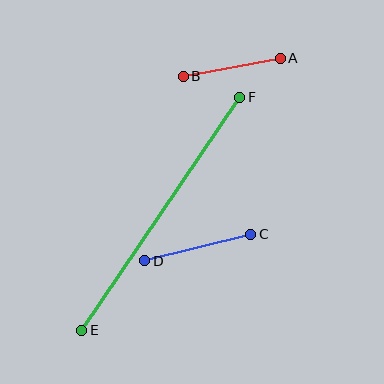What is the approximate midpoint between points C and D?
The midpoint is at approximately (198, 248) pixels.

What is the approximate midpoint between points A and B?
The midpoint is at approximately (232, 67) pixels.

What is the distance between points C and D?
The distance is approximately 109 pixels.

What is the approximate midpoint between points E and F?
The midpoint is at approximately (161, 214) pixels.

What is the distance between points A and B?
The distance is approximately 99 pixels.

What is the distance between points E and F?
The distance is approximately 281 pixels.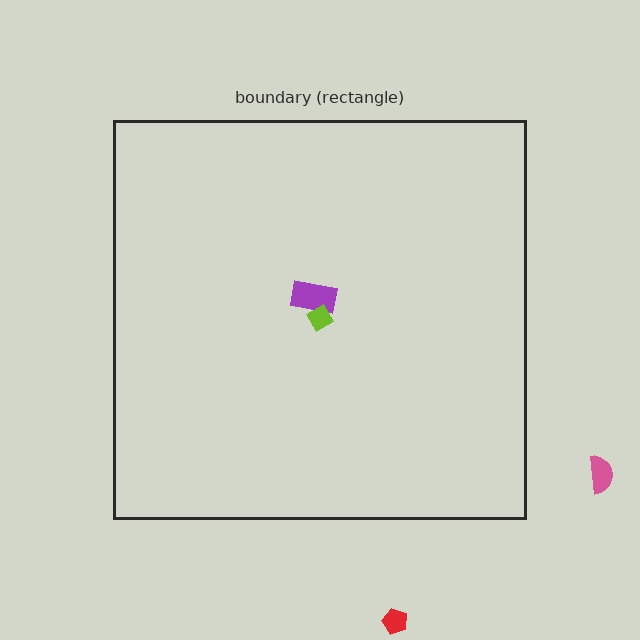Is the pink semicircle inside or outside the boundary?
Outside.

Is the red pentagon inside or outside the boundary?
Outside.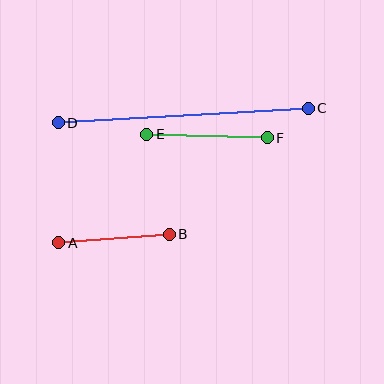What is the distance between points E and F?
The distance is approximately 120 pixels.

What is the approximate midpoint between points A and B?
The midpoint is at approximately (114, 238) pixels.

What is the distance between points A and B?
The distance is approximately 111 pixels.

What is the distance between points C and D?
The distance is approximately 250 pixels.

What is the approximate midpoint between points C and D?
The midpoint is at approximately (183, 115) pixels.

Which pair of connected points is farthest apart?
Points C and D are farthest apart.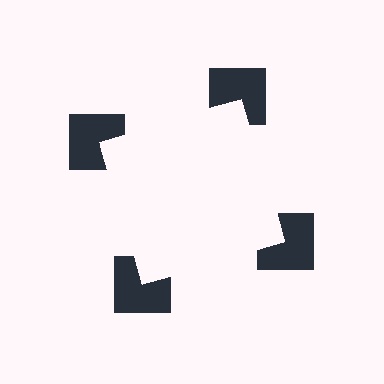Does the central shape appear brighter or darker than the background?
It typically appears slightly brighter than the background, even though no actual brightness change is drawn.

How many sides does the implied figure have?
4 sides.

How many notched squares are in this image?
There are 4 — one at each vertex of the illusory square.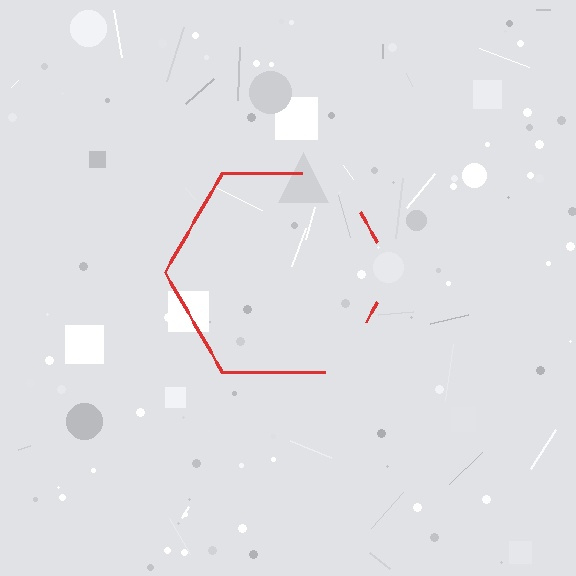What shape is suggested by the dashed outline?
The dashed outline suggests a hexagon.